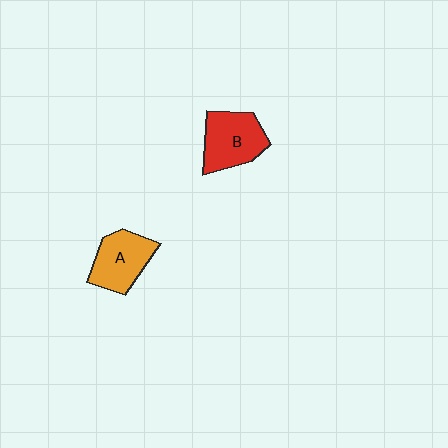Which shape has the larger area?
Shape B (red).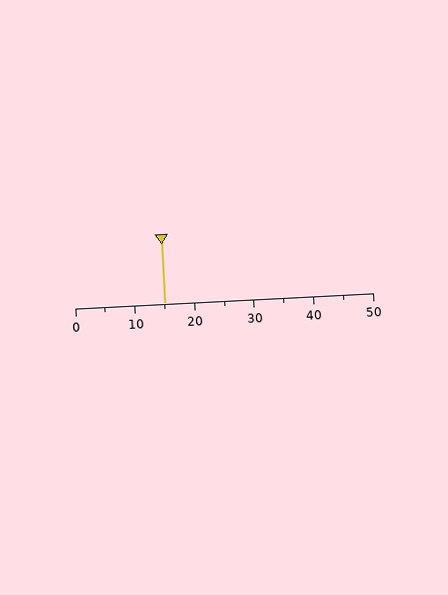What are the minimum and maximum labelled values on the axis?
The axis runs from 0 to 50.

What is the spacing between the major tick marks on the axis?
The major ticks are spaced 10 apart.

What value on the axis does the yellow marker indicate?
The marker indicates approximately 15.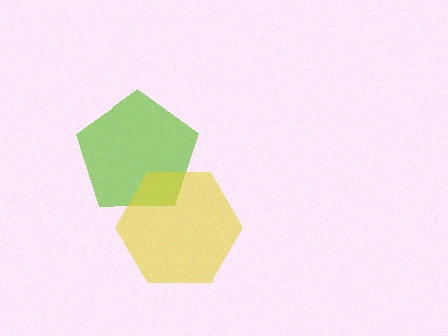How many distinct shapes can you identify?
There are 2 distinct shapes: a lime pentagon, a yellow hexagon.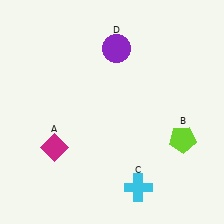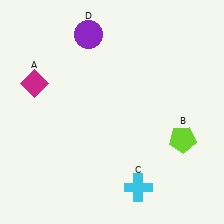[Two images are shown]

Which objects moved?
The objects that moved are: the magenta diamond (A), the purple circle (D).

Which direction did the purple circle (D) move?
The purple circle (D) moved left.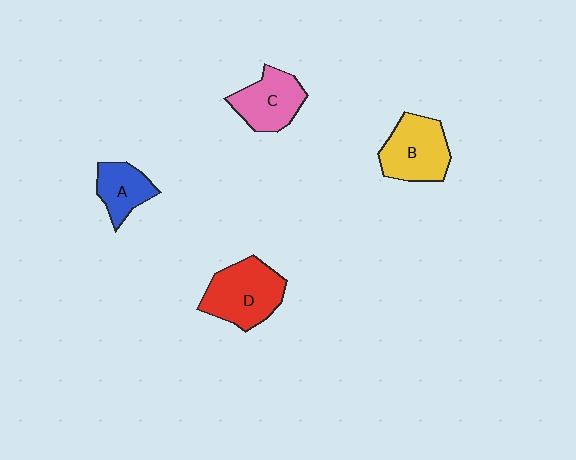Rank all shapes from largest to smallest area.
From largest to smallest: D (red), B (yellow), C (pink), A (blue).